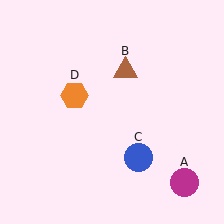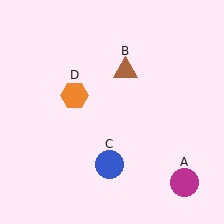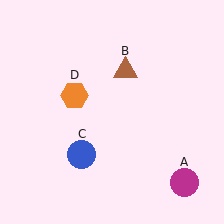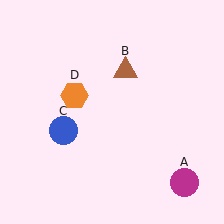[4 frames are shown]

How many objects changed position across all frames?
1 object changed position: blue circle (object C).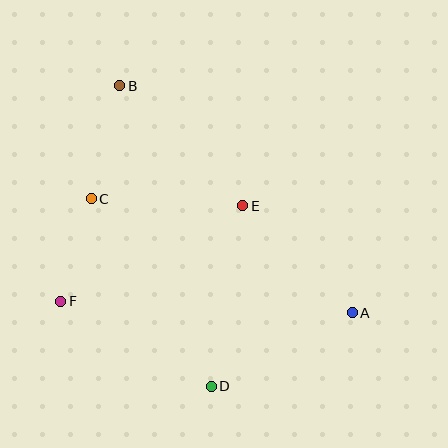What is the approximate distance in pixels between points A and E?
The distance between A and E is approximately 153 pixels.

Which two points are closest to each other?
Points C and F are closest to each other.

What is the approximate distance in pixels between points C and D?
The distance between C and D is approximately 223 pixels.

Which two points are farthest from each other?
Points A and B are farthest from each other.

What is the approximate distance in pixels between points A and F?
The distance between A and F is approximately 292 pixels.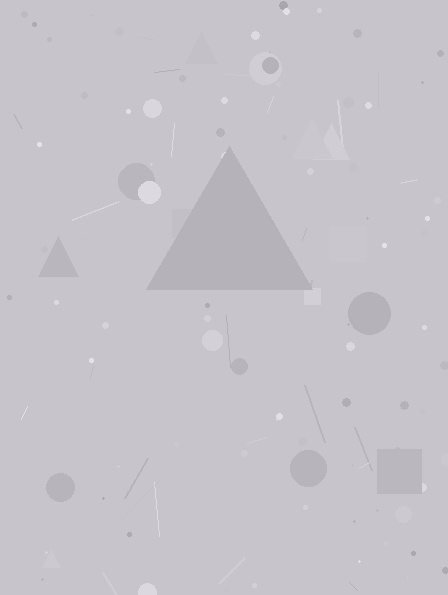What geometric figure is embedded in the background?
A triangle is embedded in the background.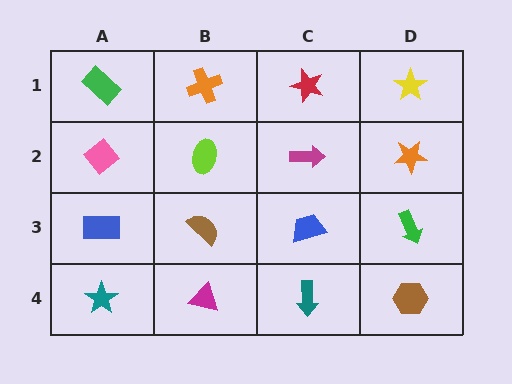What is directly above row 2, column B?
An orange cross.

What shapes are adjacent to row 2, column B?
An orange cross (row 1, column B), a brown semicircle (row 3, column B), a pink diamond (row 2, column A), a magenta arrow (row 2, column C).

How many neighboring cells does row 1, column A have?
2.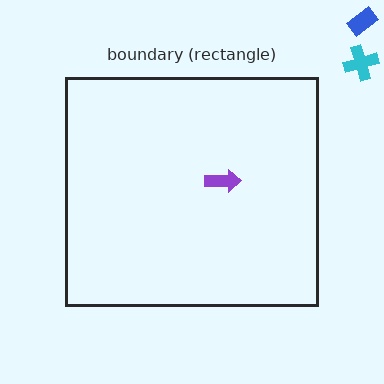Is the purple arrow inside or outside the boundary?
Inside.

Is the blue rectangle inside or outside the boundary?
Outside.